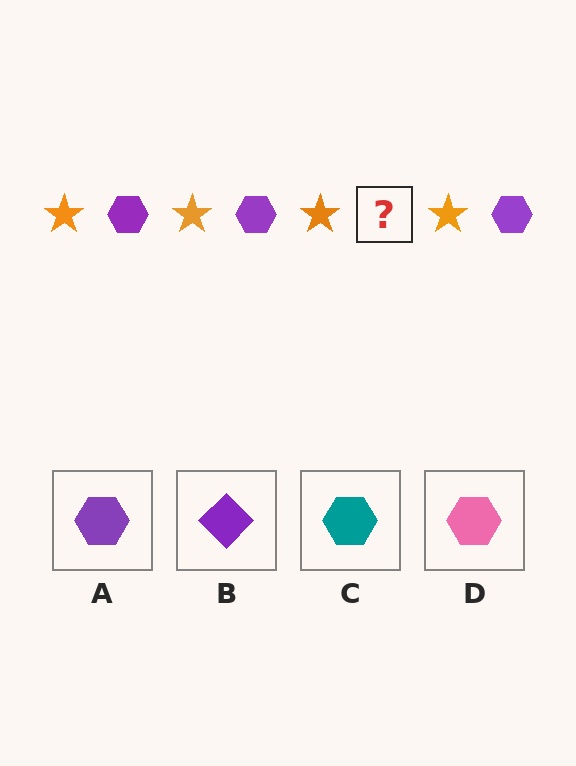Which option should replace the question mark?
Option A.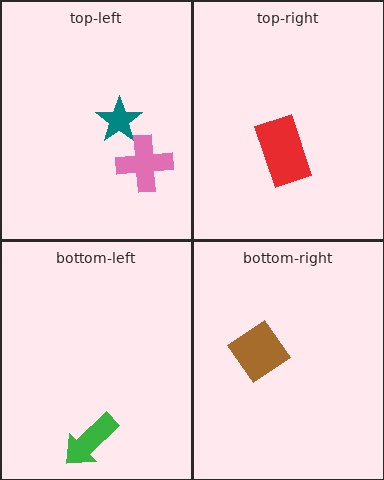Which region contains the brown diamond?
The bottom-right region.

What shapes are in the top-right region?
The red rectangle.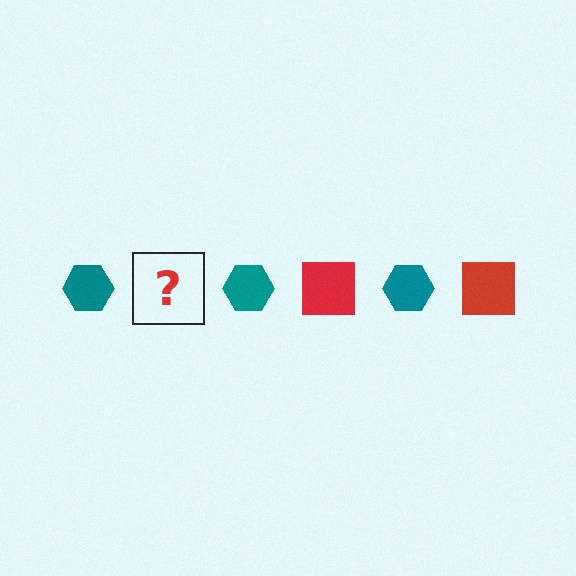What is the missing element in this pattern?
The missing element is a red square.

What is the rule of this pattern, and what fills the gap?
The rule is that the pattern alternates between teal hexagon and red square. The gap should be filled with a red square.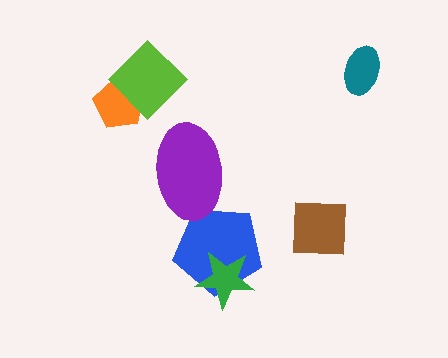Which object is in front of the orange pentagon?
The lime diamond is in front of the orange pentagon.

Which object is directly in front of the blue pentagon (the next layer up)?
The purple ellipse is directly in front of the blue pentagon.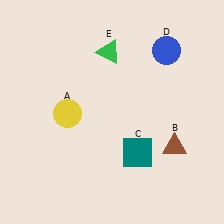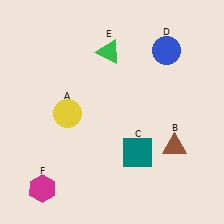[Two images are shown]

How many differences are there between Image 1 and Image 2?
There is 1 difference between the two images.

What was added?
A magenta hexagon (F) was added in Image 2.